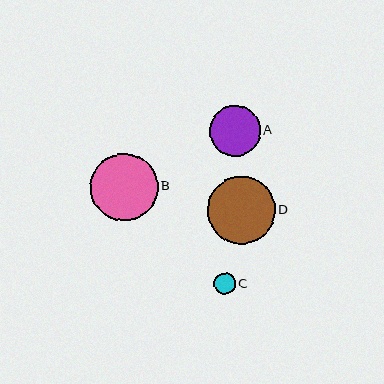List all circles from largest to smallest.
From largest to smallest: D, B, A, C.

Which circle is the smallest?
Circle C is the smallest with a size of approximately 21 pixels.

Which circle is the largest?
Circle D is the largest with a size of approximately 68 pixels.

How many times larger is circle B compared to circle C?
Circle B is approximately 3.1 times the size of circle C.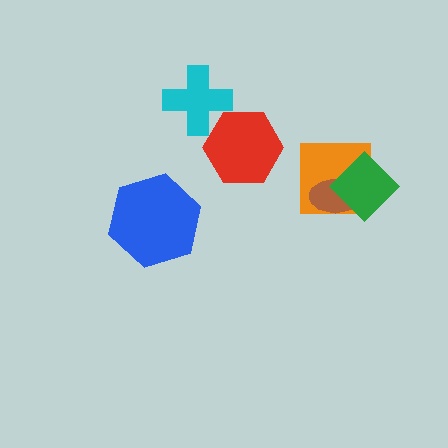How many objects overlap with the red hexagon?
1 object overlaps with the red hexagon.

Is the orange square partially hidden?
Yes, it is partially covered by another shape.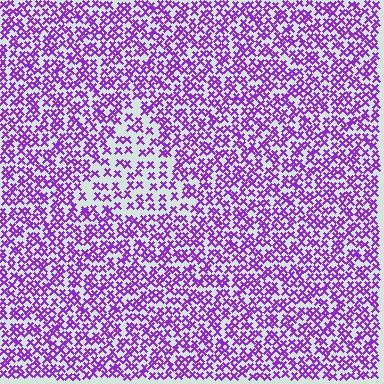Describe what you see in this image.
The image contains small purple elements arranged at two different densities. A triangle-shaped region is visible where the elements are less densely packed than the surrounding area.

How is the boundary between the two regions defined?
The boundary is defined by a change in element density (approximately 1.9x ratio). All elements are the same color, size, and shape.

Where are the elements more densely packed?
The elements are more densely packed outside the triangle boundary.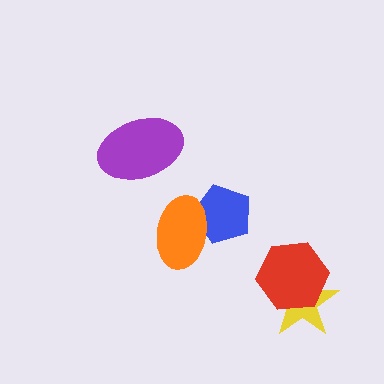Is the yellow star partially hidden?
Yes, it is partially covered by another shape.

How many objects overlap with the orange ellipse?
1 object overlaps with the orange ellipse.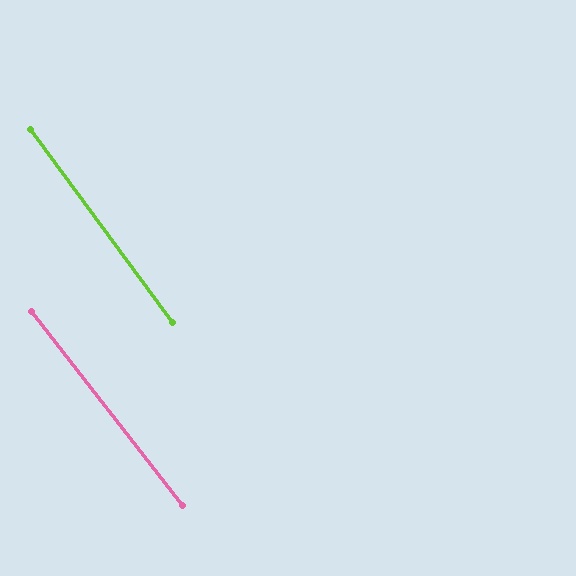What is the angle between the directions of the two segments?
Approximately 2 degrees.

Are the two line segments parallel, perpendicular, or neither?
Parallel — their directions differ by only 1.6°.